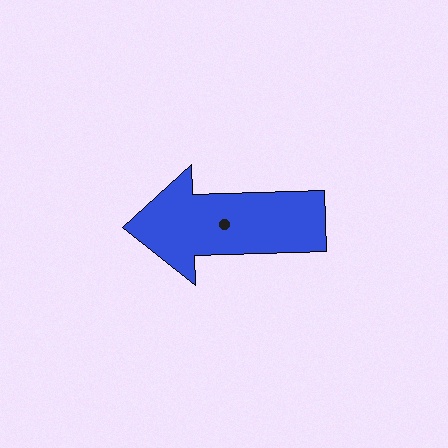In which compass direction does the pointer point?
West.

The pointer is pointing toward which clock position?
Roughly 9 o'clock.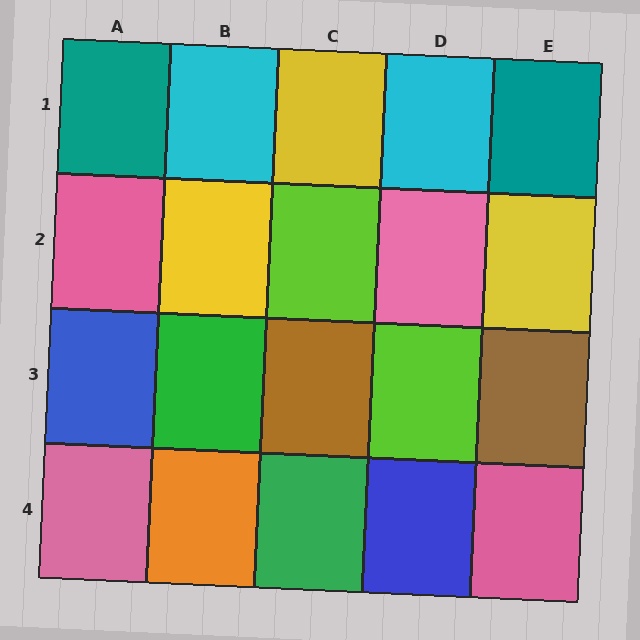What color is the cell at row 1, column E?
Teal.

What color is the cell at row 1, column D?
Cyan.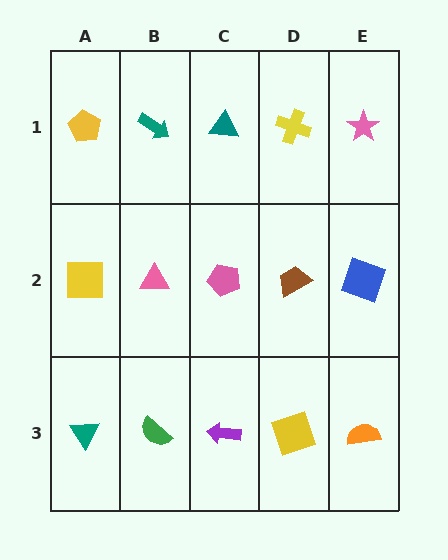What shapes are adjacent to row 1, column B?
A pink triangle (row 2, column B), a yellow pentagon (row 1, column A), a teal triangle (row 1, column C).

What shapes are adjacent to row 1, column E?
A blue square (row 2, column E), a yellow cross (row 1, column D).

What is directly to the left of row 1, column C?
A teal arrow.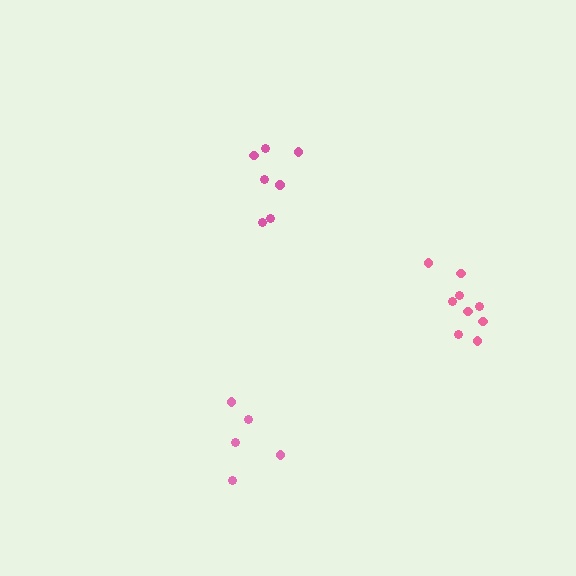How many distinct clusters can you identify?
There are 3 distinct clusters.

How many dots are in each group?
Group 1: 5 dots, Group 2: 7 dots, Group 3: 9 dots (21 total).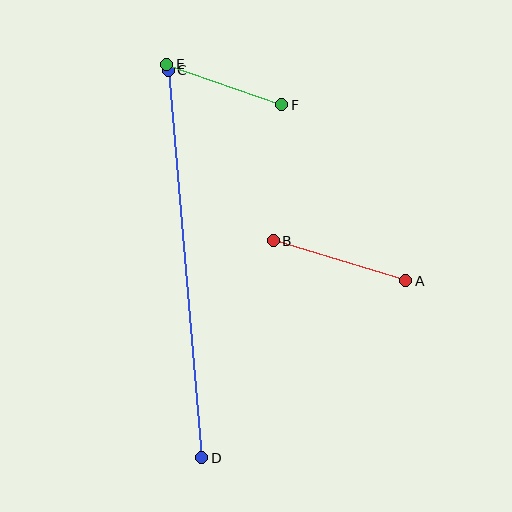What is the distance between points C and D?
The distance is approximately 389 pixels.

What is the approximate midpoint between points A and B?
The midpoint is at approximately (340, 261) pixels.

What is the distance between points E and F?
The distance is approximately 122 pixels.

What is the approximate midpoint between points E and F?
The midpoint is at approximately (224, 85) pixels.